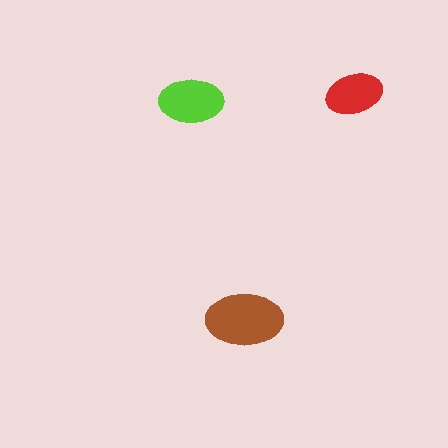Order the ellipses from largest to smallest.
the brown one, the lime one, the red one.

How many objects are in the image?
There are 3 objects in the image.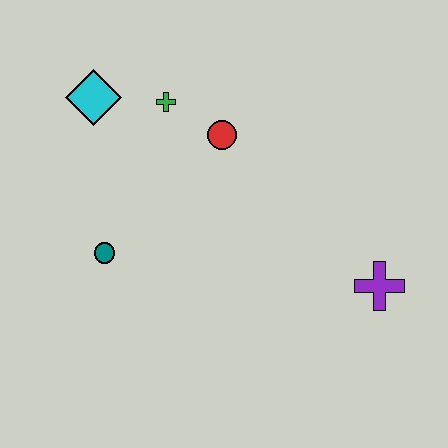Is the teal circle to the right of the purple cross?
No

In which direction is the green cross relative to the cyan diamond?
The green cross is to the right of the cyan diamond.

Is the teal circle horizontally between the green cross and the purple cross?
No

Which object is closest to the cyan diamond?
The green cross is closest to the cyan diamond.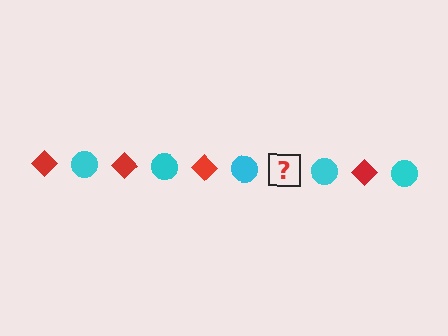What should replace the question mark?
The question mark should be replaced with a red diamond.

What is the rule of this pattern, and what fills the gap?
The rule is that the pattern alternates between red diamond and cyan circle. The gap should be filled with a red diamond.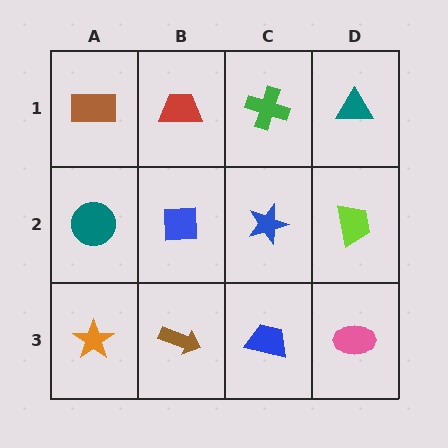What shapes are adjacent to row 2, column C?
A green cross (row 1, column C), a blue trapezoid (row 3, column C), a blue square (row 2, column B), a lime trapezoid (row 2, column D).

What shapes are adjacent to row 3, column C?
A blue star (row 2, column C), a brown arrow (row 3, column B), a pink ellipse (row 3, column D).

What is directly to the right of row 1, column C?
A teal triangle.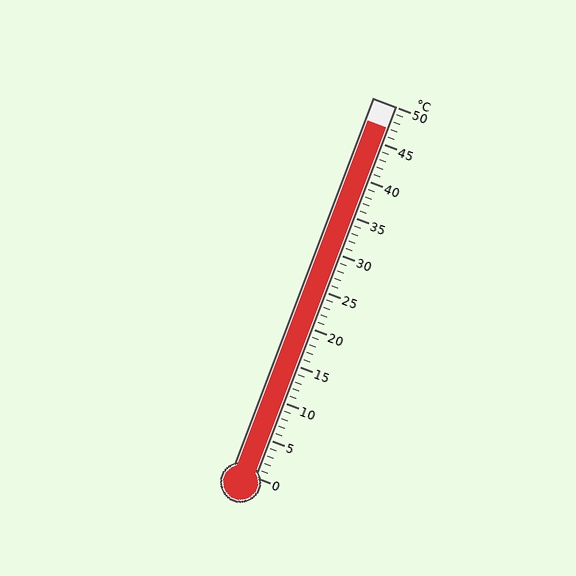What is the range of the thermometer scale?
The thermometer scale ranges from 0°C to 50°C.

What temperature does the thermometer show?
The thermometer shows approximately 47°C.